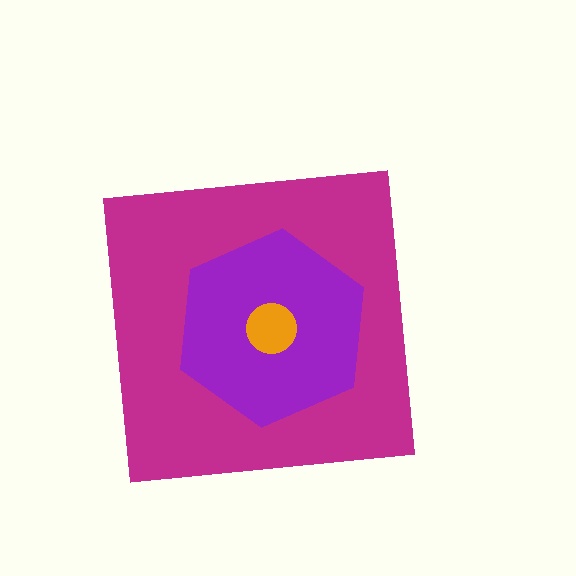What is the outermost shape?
The magenta square.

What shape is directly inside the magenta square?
The purple hexagon.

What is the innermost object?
The orange circle.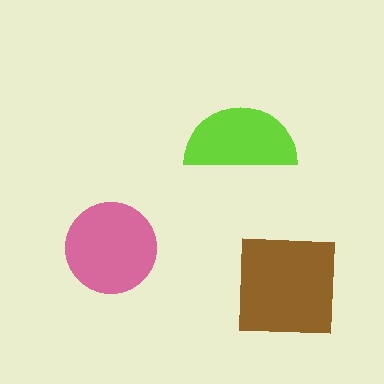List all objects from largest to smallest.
The brown square, the pink circle, the lime semicircle.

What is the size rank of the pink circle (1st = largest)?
2nd.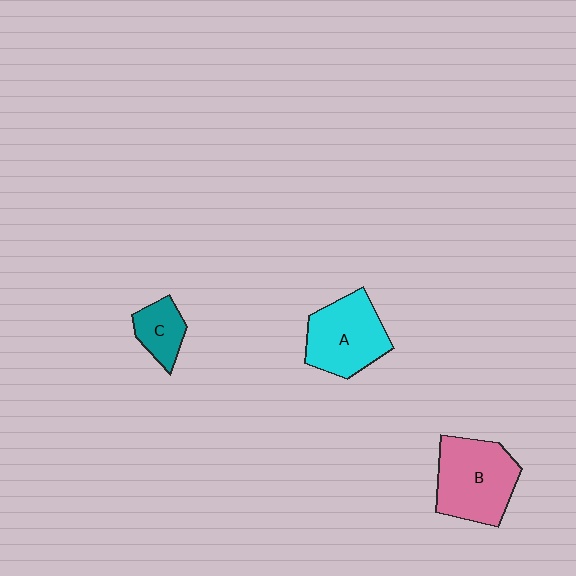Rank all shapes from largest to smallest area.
From largest to smallest: B (pink), A (cyan), C (teal).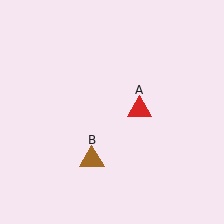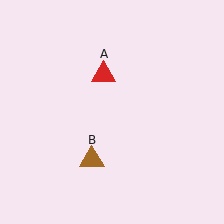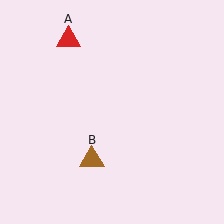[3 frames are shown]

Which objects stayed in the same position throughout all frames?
Brown triangle (object B) remained stationary.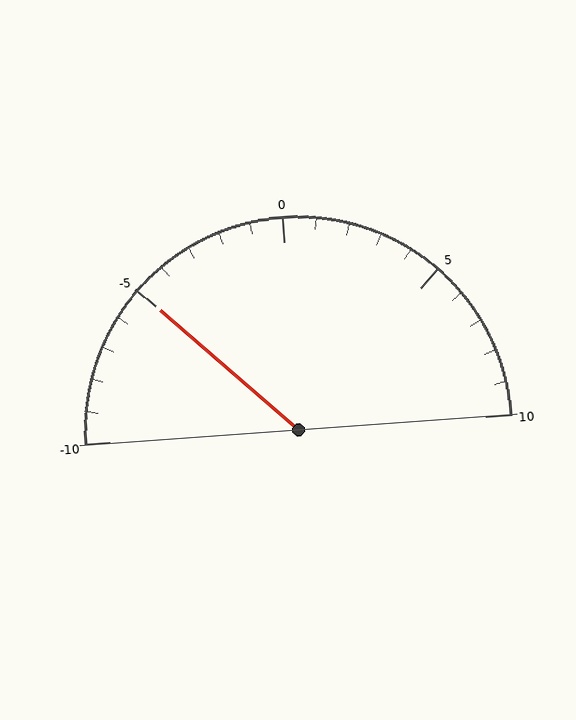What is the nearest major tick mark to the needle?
The nearest major tick mark is -5.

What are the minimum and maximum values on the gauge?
The gauge ranges from -10 to 10.